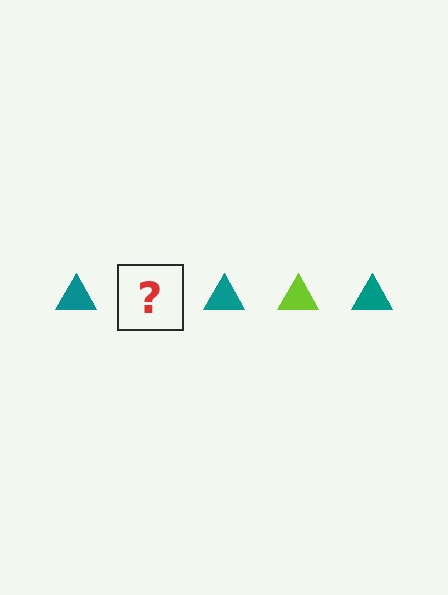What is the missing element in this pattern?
The missing element is a lime triangle.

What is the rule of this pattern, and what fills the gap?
The rule is that the pattern cycles through teal, lime triangles. The gap should be filled with a lime triangle.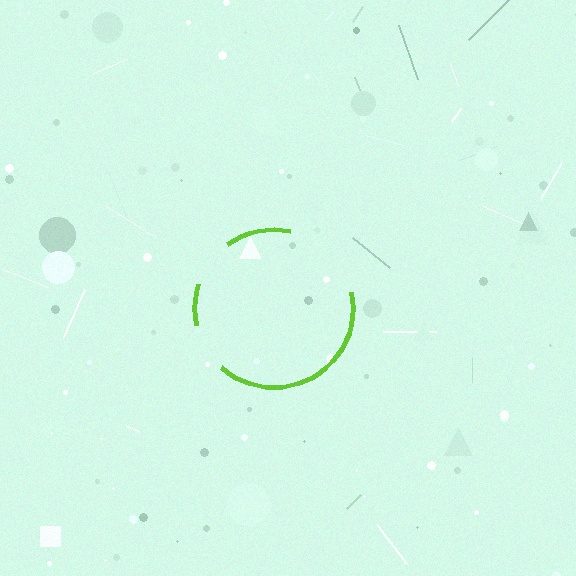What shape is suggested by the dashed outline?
The dashed outline suggests a circle.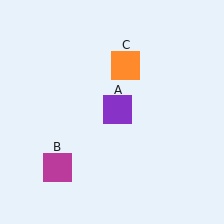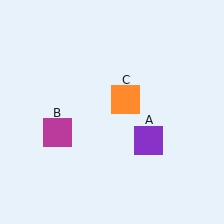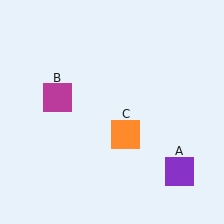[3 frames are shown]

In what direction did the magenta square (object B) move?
The magenta square (object B) moved up.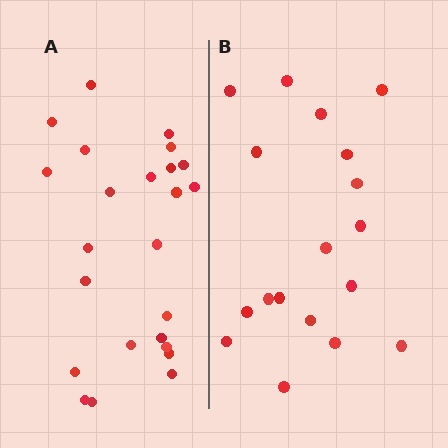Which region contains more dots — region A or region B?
Region A (the left region) has more dots.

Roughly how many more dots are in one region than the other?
Region A has about 6 more dots than region B.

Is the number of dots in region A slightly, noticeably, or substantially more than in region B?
Region A has noticeably more, but not dramatically so. The ratio is roughly 1.3 to 1.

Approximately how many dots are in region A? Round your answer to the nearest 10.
About 20 dots. (The exact count is 24, which rounds to 20.)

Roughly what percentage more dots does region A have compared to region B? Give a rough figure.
About 35% more.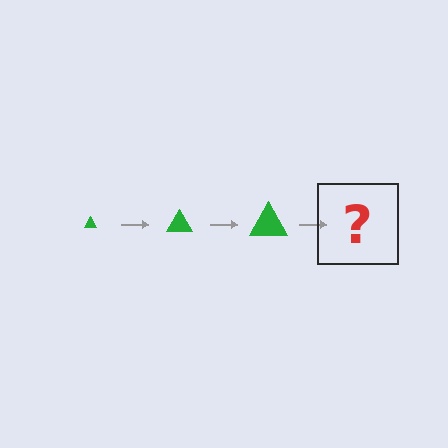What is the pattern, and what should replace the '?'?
The pattern is that the triangle gets progressively larger each step. The '?' should be a green triangle, larger than the previous one.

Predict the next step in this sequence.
The next step is a green triangle, larger than the previous one.